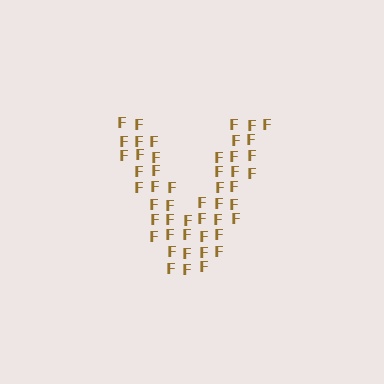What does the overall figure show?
The overall figure shows the letter V.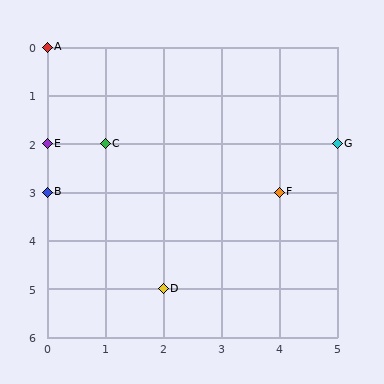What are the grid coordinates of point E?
Point E is at grid coordinates (0, 2).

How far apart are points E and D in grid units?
Points E and D are 2 columns and 3 rows apart (about 3.6 grid units diagonally).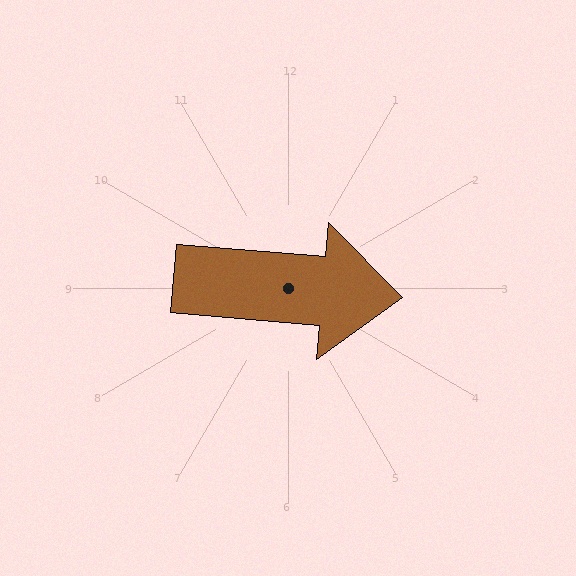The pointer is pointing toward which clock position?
Roughly 3 o'clock.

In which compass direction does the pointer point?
East.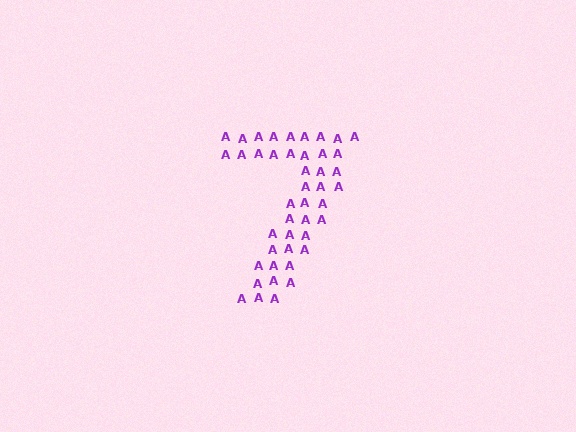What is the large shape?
The large shape is the digit 7.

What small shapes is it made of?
It is made of small letter A's.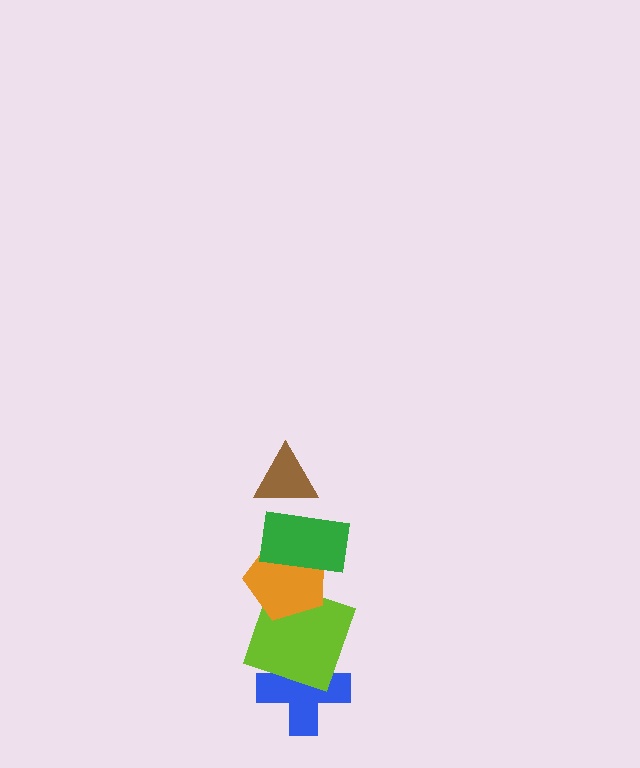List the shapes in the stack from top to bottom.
From top to bottom: the brown triangle, the green rectangle, the orange pentagon, the lime square, the blue cross.